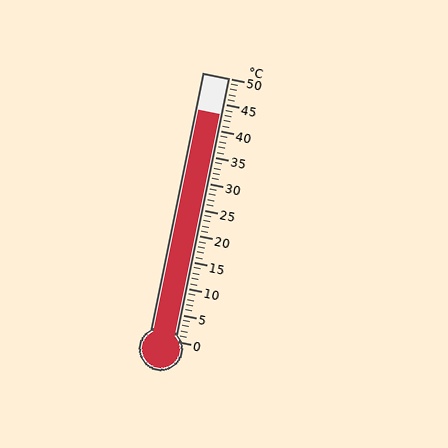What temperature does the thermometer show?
The thermometer shows approximately 43°C.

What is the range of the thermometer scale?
The thermometer scale ranges from 0°C to 50°C.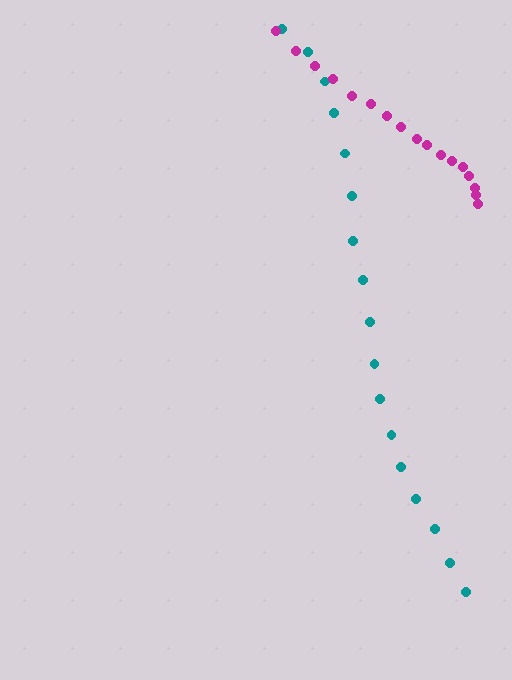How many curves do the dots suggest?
There are 2 distinct paths.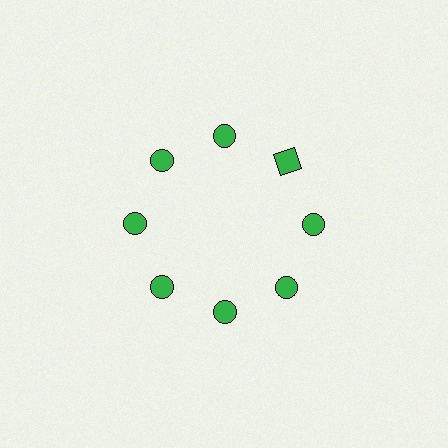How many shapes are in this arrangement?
There are 8 shapes arranged in a ring pattern.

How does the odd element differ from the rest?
It has a different shape: square instead of circle.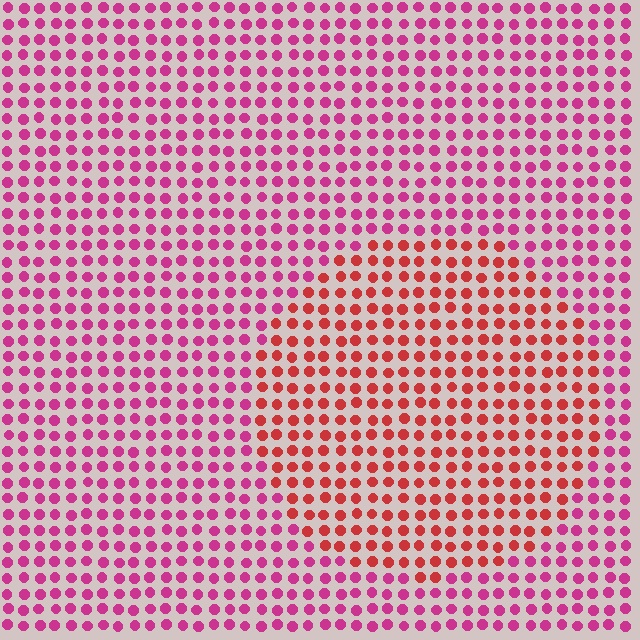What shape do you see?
I see a circle.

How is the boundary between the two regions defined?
The boundary is defined purely by a slight shift in hue (about 35 degrees). Spacing, size, and orientation are identical on both sides.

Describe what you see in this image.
The image is filled with small magenta elements in a uniform arrangement. A circle-shaped region is visible where the elements are tinted to a slightly different hue, forming a subtle color boundary.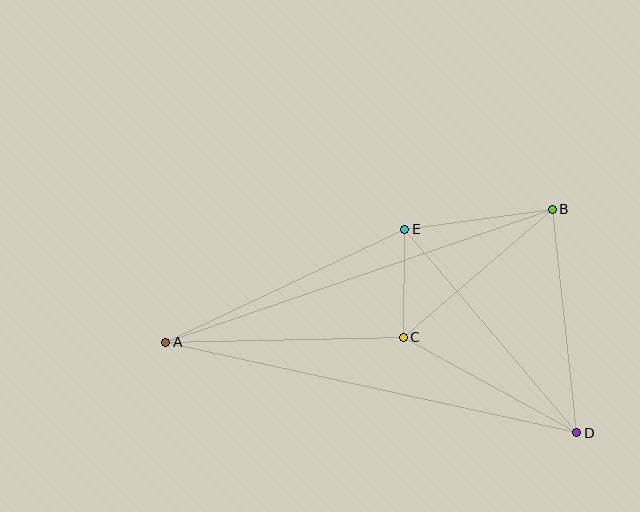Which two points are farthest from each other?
Points A and D are farthest from each other.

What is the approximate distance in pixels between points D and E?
The distance between D and E is approximately 266 pixels.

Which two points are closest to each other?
Points C and E are closest to each other.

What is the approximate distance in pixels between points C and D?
The distance between C and D is approximately 198 pixels.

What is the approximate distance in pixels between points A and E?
The distance between A and E is approximately 264 pixels.